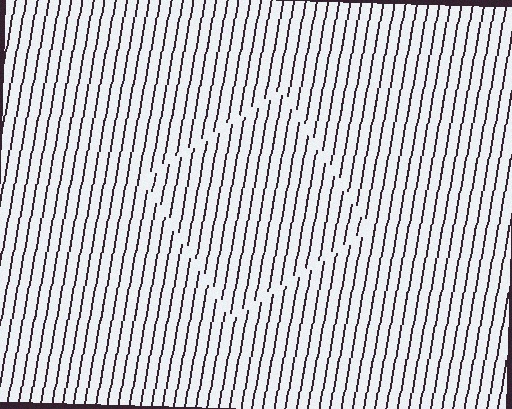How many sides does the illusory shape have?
4 sides — the line-ends trace a square.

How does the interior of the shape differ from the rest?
The interior of the shape contains the same grating, shifted by half a period — the contour is defined by the phase discontinuity where line-ends from the inner and outer gratings abut.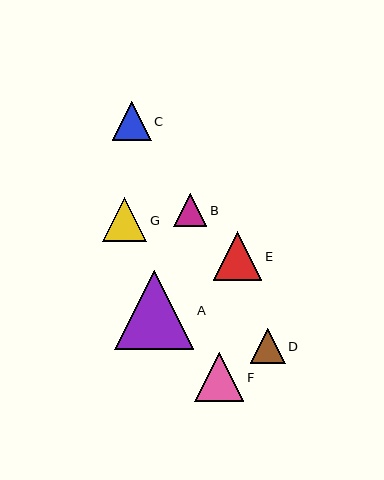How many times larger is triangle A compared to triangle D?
Triangle A is approximately 2.3 times the size of triangle D.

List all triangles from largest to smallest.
From largest to smallest: A, F, E, G, C, D, B.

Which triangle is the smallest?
Triangle B is the smallest with a size of approximately 33 pixels.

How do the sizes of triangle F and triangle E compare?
Triangle F and triangle E are approximately the same size.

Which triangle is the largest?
Triangle A is the largest with a size of approximately 79 pixels.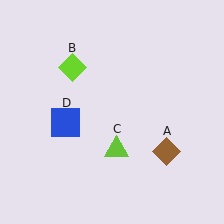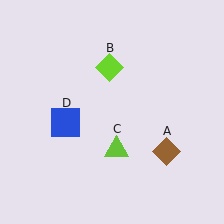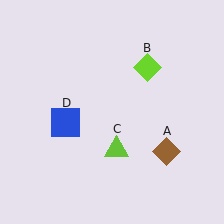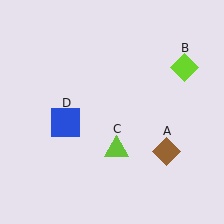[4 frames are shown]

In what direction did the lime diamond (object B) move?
The lime diamond (object B) moved right.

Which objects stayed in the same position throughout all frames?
Brown diamond (object A) and lime triangle (object C) and blue square (object D) remained stationary.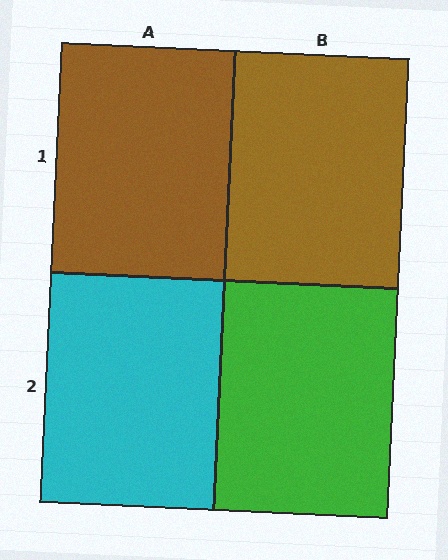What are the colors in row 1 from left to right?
Brown, brown.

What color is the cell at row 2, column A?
Cyan.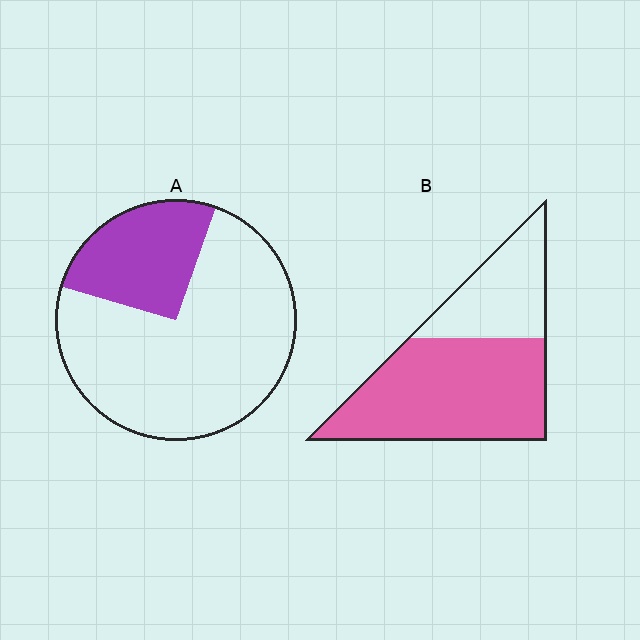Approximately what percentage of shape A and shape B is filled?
A is approximately 25% and B is approximately 65%.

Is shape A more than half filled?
No.